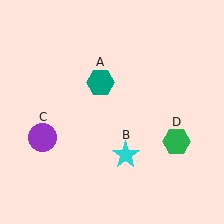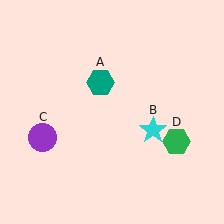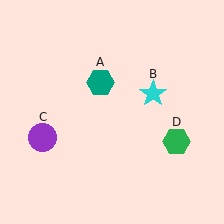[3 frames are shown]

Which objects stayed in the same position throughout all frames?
Teal hexagon (object A) and purple circle (object C) and green hexagon (object D) remained stationary.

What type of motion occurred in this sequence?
The cyan star (object B) rotated counterclockwise around the center of the scene.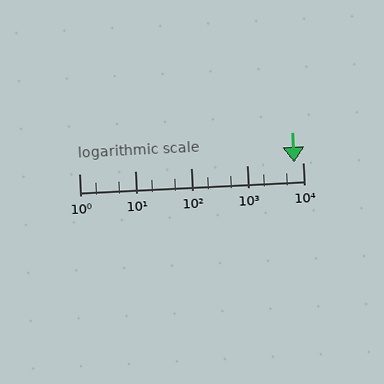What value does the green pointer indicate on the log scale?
The pointer indicates approximately 7100.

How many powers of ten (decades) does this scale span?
The scale spans 4 decades, from 1 to 10000.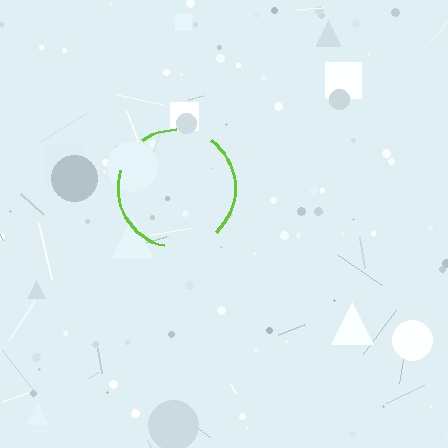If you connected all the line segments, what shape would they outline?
They would outline a circle.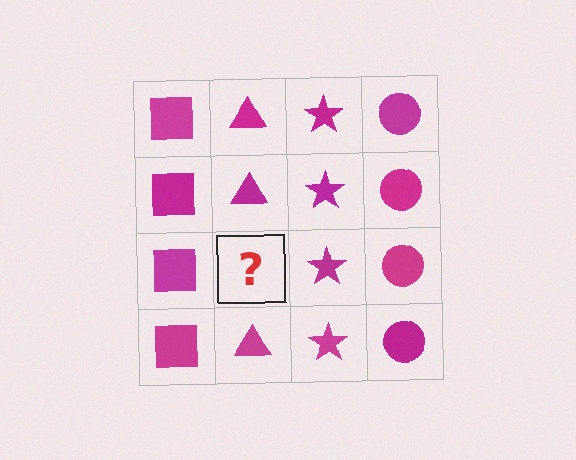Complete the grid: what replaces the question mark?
The question mark should be replaced with a magenta triangle.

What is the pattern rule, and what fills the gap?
The rule is that each column has a consistent shape. The gap should be filled with a magenta triangle.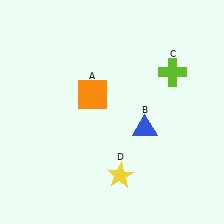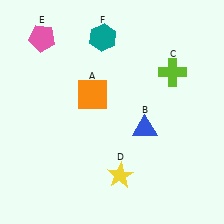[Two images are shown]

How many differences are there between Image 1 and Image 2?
There are 2 differences between the two images.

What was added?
A pink pentagon (E), a teal hexagon (F) were added in Image 2.